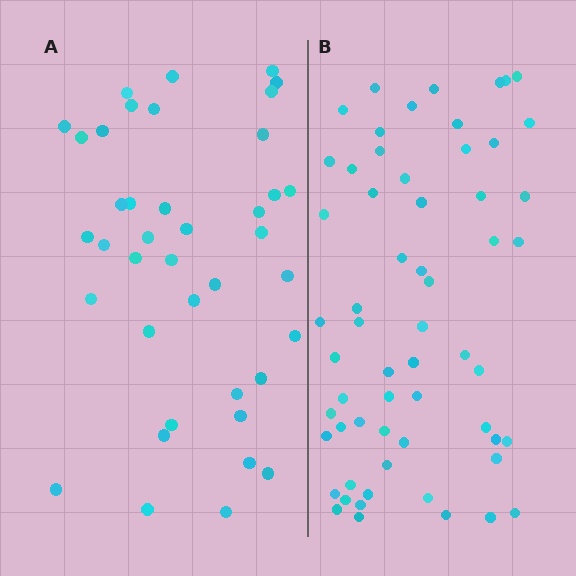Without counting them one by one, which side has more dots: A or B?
Region B (the right region) has more dots.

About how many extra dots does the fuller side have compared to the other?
Region B has approximately 20 more dots than region A.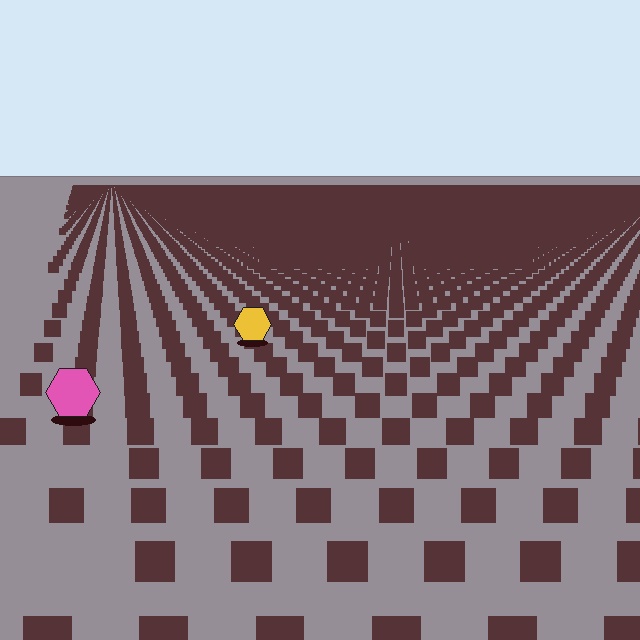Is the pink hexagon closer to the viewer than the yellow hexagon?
Yes. The pink hexagon is closer — you can tell from the texture gradient: the ground texture is coarser near it.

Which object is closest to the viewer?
The pink hexagon is closest. The texture marks near it are larger and more spread out.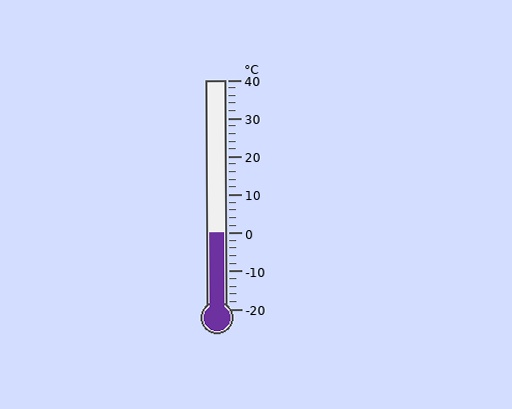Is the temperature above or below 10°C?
The temperature is below 10°C.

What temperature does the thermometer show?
The thermometer shows approximately 0°C.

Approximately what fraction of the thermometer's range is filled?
The thermometer is filled to approximately 35% of its range.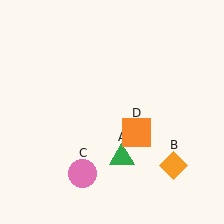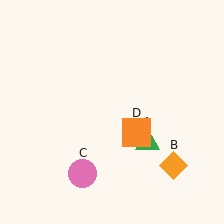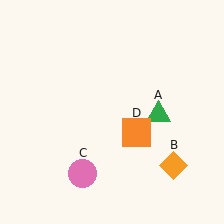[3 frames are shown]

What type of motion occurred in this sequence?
The green triangle (object A) rotated counterclockwise around the center of the scene.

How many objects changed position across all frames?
1 object changed position: green triangle (object A).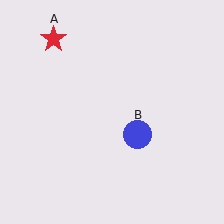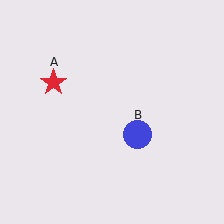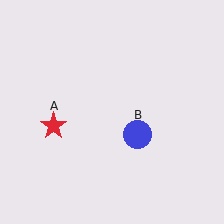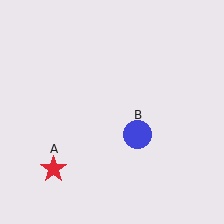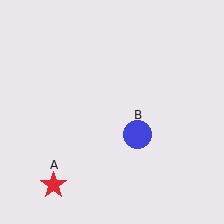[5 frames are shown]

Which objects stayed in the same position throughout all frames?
Blue circle (object B) remained stationary.